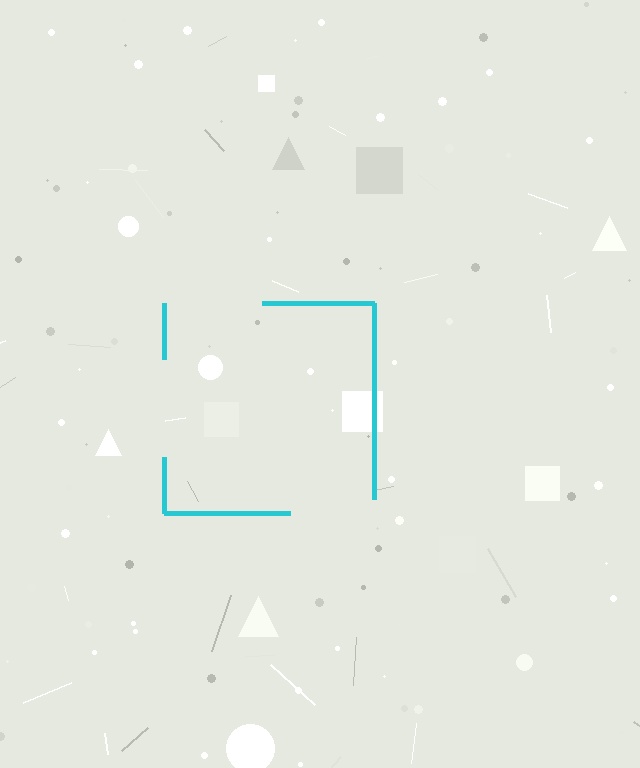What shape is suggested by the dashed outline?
The dashed outline suggests a square.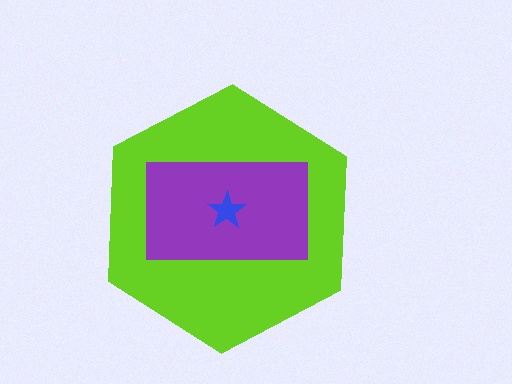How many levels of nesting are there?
3.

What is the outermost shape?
The lime hexagon.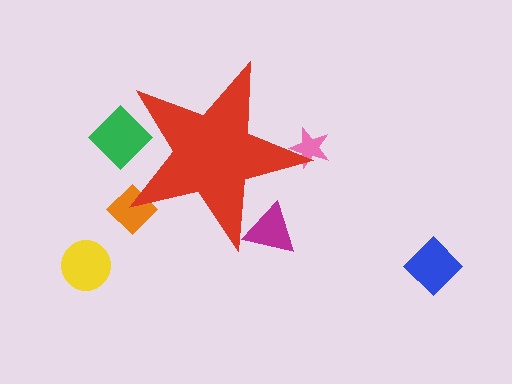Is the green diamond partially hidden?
Yes, the green diamond is partially hidden behind the red star.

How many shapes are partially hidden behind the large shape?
4 shapes are partially hidden.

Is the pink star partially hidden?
Yes, the pink star is partially hidden behind the red star.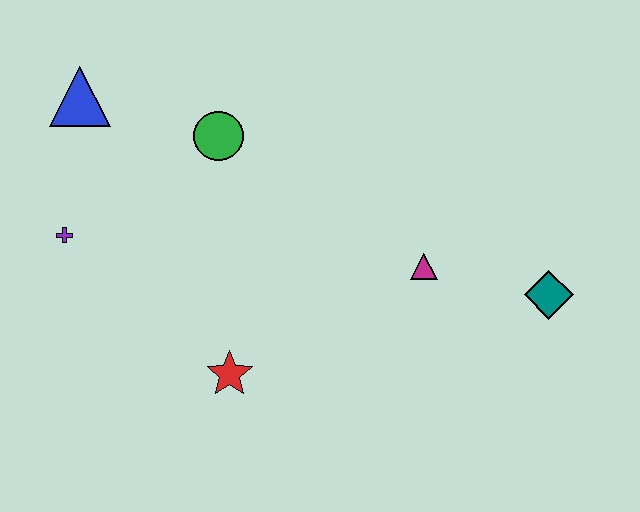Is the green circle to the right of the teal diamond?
No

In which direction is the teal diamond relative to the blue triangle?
The teal diamond is to the right of the blue triangle.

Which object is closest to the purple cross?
The blue triangle is closest to the purple cross.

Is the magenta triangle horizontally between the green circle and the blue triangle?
No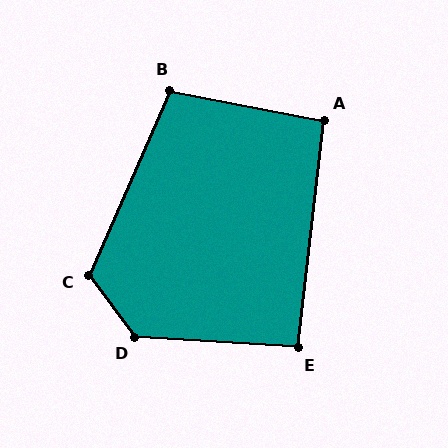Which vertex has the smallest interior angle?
E, at approximately 93 degrees.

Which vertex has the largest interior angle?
D, at approximately 130 degrees.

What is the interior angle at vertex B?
Approximately 103 degrees (obtuse).